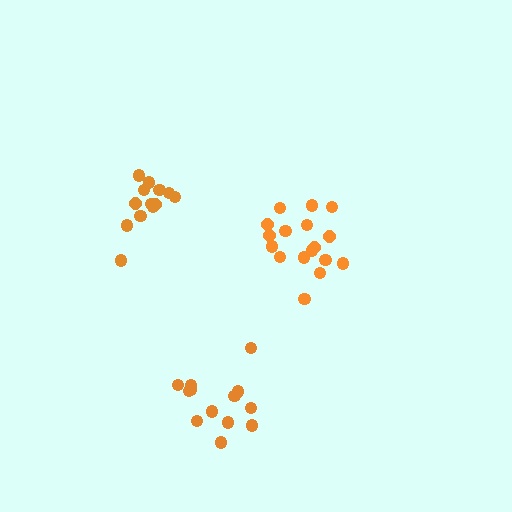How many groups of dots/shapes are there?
There are 3 groups.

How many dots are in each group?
Group 1: 17 dots, Group 2: 13 dots, Group 3: 13 dots (43 total).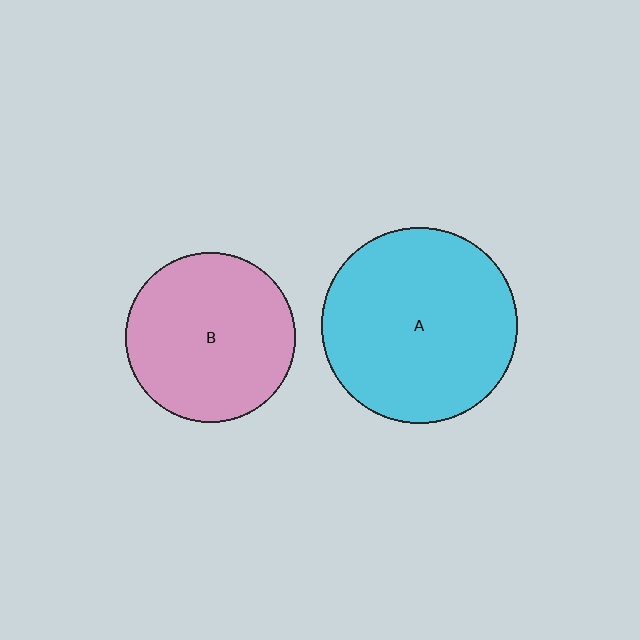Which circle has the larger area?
Circle A (cyan).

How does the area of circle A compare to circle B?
Approximately 1.3 times.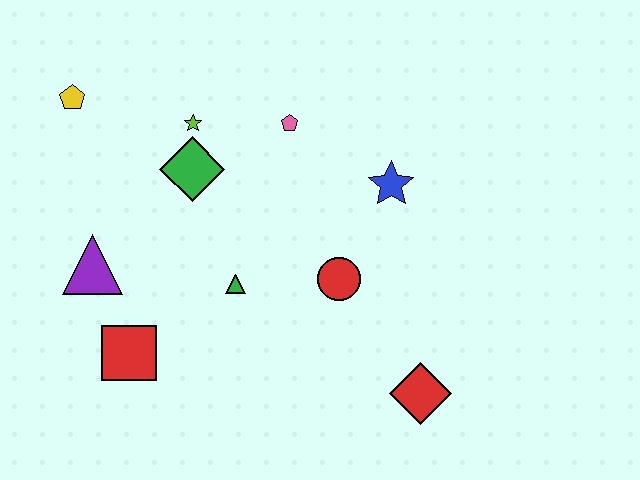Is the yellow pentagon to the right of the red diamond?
No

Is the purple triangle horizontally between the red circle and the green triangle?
No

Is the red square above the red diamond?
Yes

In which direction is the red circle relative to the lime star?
The red circle is below the lime star.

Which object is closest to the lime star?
The green diamond is closest to the lime star.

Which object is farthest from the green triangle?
The yellow pentagon is farthest from the green triangle.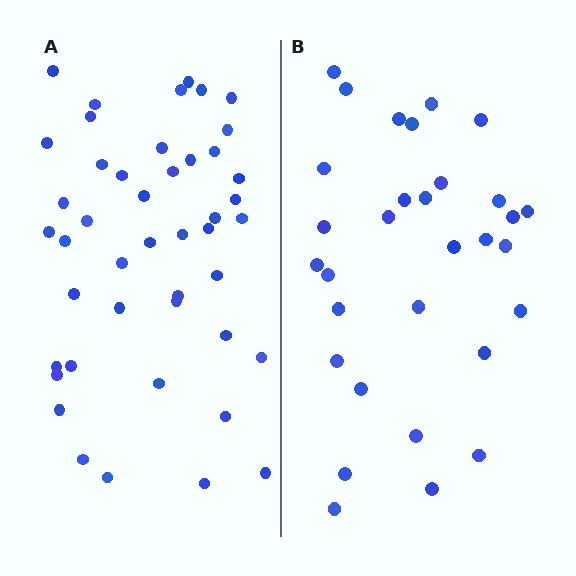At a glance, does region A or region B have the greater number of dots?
Region A (the left region) has more dots.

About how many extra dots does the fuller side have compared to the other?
Region A has approximately 15 more dots than region B.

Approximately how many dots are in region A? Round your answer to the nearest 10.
About 40 dots. (The exact count is 45, which rounds to 40.)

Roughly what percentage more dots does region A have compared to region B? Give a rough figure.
About 45% more.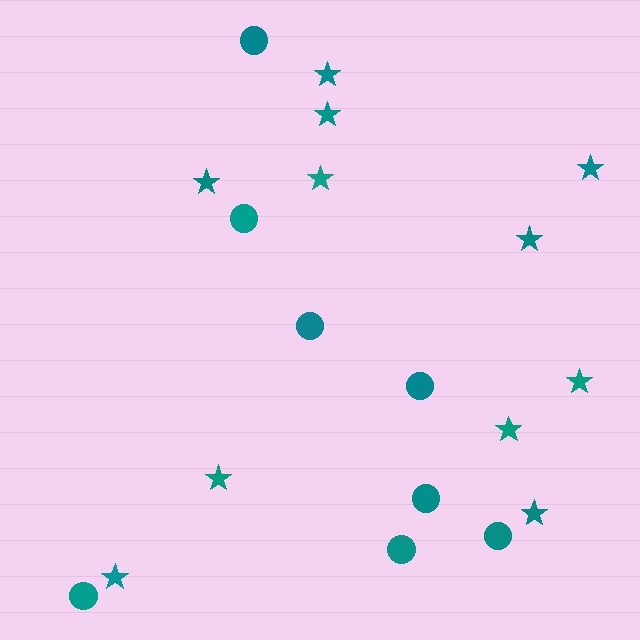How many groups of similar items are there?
There are 2 groups: one group of circles (8) and one group of stars (11).